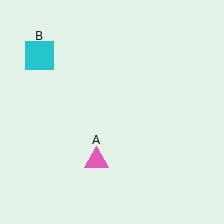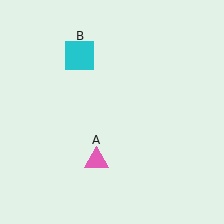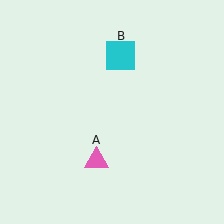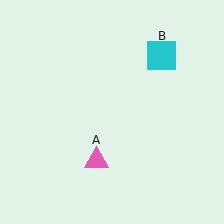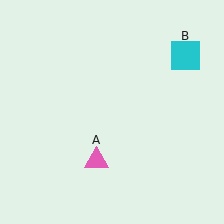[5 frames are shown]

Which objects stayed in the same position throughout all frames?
Pink triangle (object A) remained stationary.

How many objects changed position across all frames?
1 object changed position: cyan square (object B).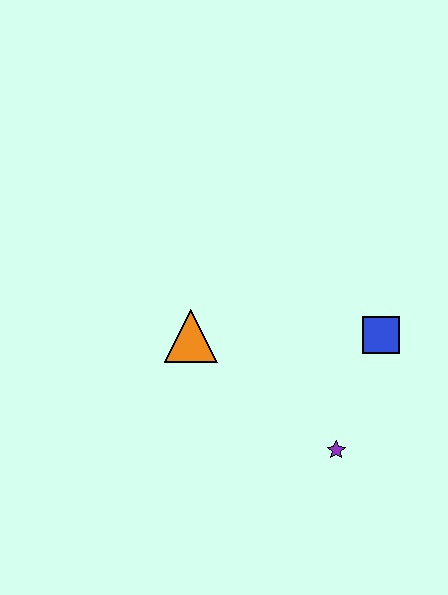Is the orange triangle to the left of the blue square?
Yes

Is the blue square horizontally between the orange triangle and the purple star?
No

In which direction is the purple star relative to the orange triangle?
The purple star is to the right of the orange triangle.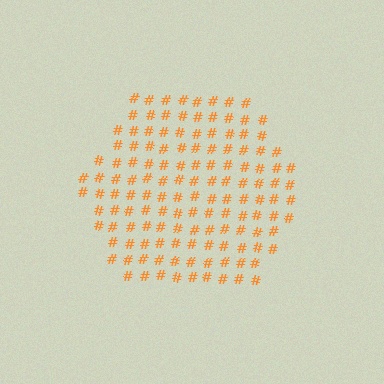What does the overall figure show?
The overall figure shows a hexagon.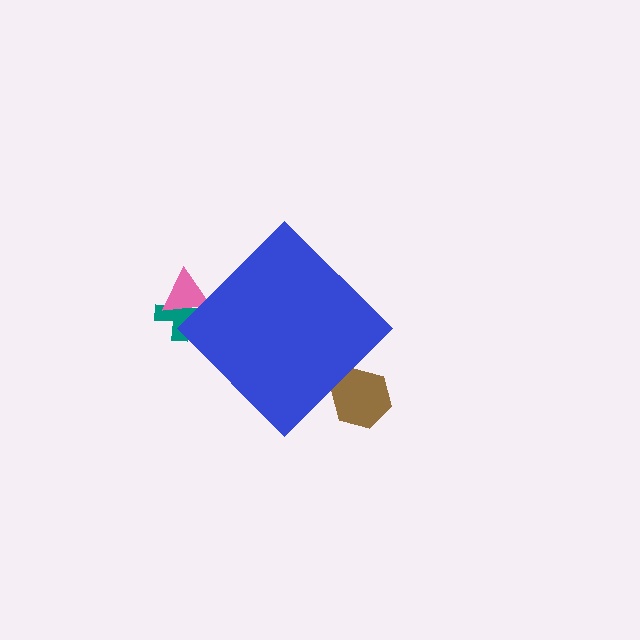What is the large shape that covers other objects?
A blue diamond.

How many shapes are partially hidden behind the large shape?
3 shapes are partially hidden.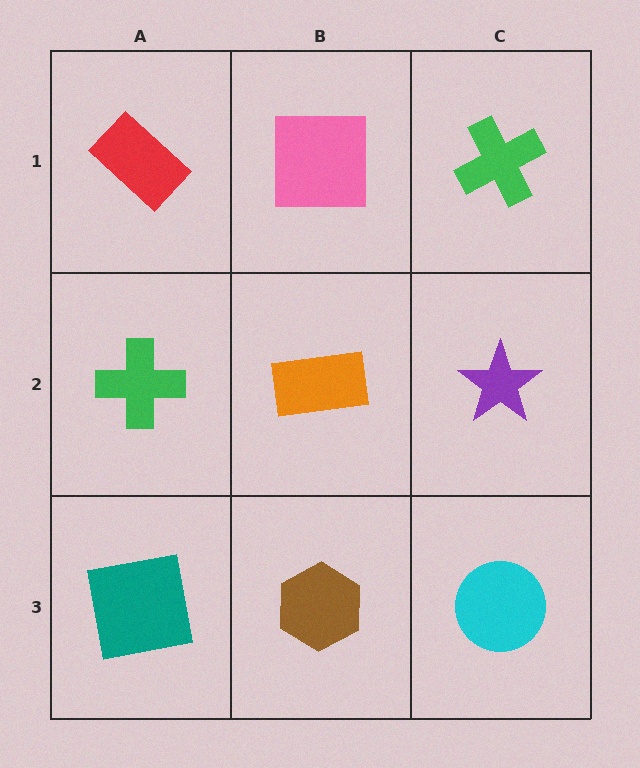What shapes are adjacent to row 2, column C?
A green cross (row 1, column C), a cyan circle (row 3, column C), an orange rectangle (row 2, column B).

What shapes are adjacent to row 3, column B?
An orange rectangle (row 2, column B), a teal square (row 3, column A), a cyan circle (row 3, column C).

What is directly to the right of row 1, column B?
A green cross.